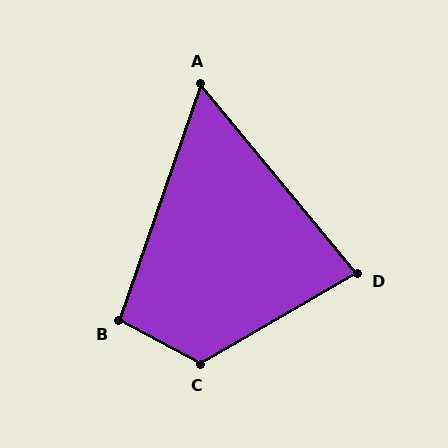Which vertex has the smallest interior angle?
A, at approximately 59 degrees.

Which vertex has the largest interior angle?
C, at approximately 121 degrees.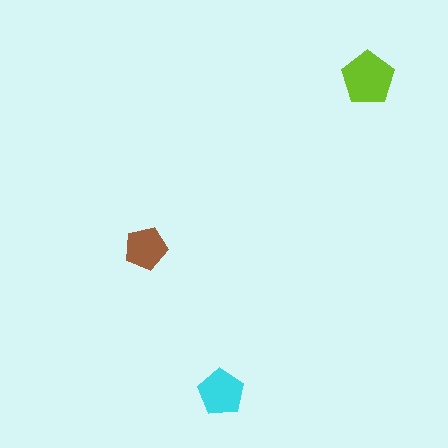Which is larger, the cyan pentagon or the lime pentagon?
The lime one.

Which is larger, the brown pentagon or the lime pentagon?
The lime one.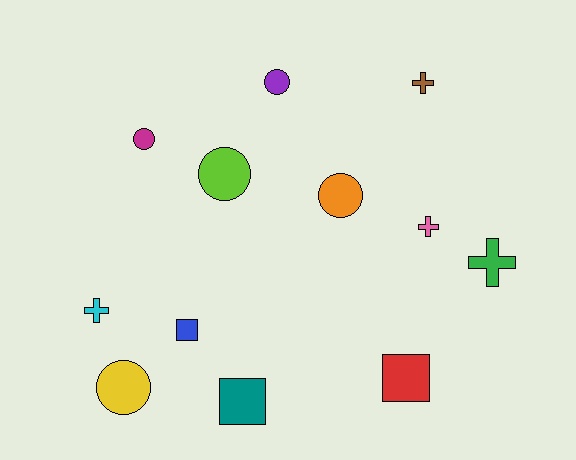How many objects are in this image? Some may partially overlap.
There are 12 objects.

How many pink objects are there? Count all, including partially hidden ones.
There is 1 pink object.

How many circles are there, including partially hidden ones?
There are 5 circles.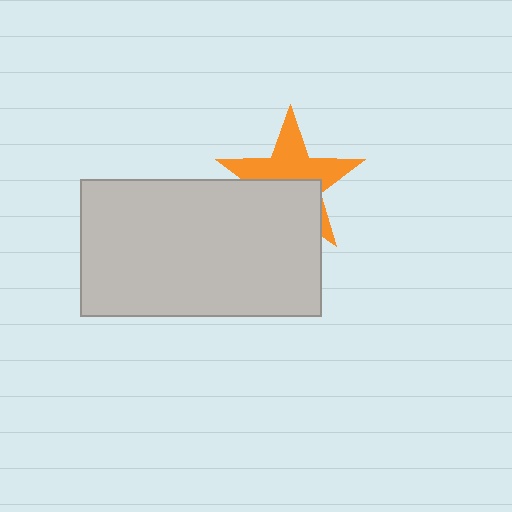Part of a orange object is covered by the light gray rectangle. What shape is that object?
It is a star.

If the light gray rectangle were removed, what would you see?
You would see the complete orange star.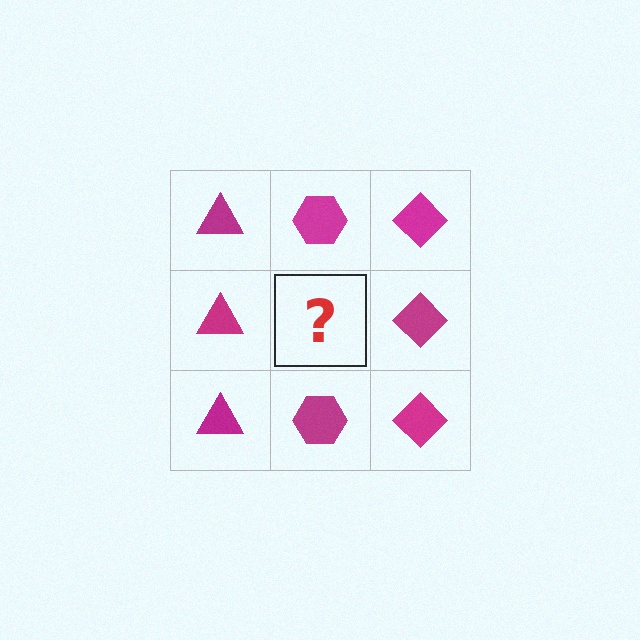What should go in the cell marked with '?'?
The missing cell should contain a magenta hexagon.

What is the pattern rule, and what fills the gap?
The rule is that each column has a consistent shape. The gap should be filled with a magenta hexagon.